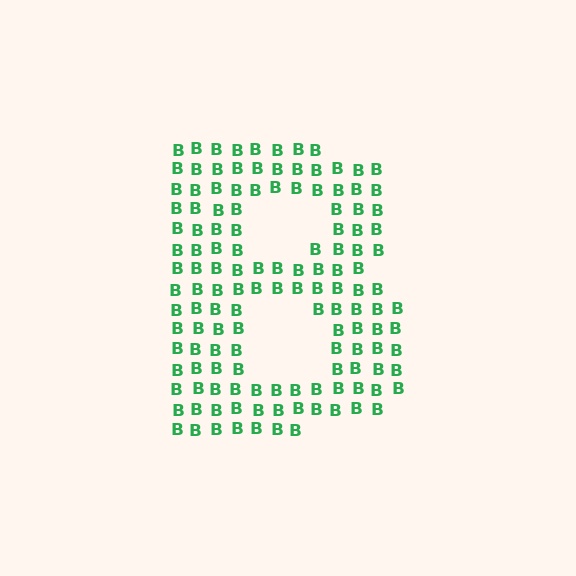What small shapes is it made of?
It is made of small letter B's.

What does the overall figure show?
The overall figure shows the letter B.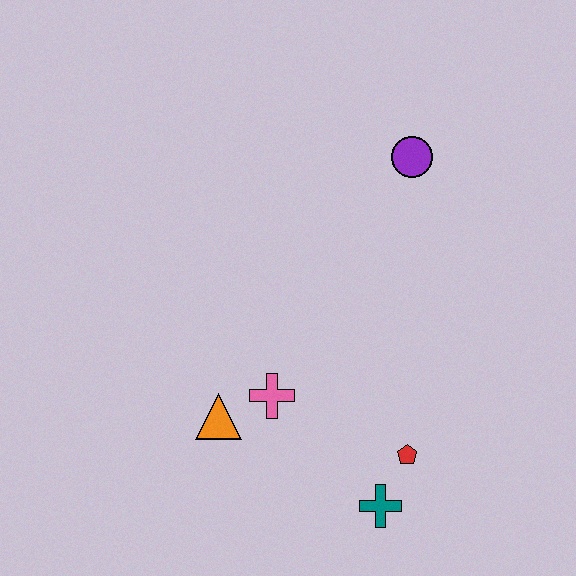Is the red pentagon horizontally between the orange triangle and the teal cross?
No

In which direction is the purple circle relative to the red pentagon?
The purple circle is above the red pentagon.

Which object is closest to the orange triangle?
The pink cross is closest to the orange triangle.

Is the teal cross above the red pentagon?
No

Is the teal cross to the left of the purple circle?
Yes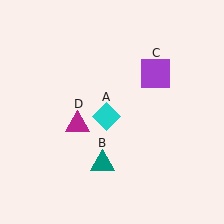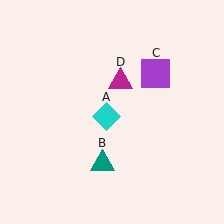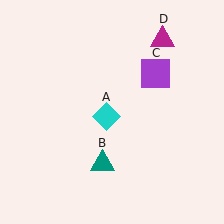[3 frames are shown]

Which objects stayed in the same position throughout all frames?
Cyan diamond (object A) and teal triangle (object B) and purple square (object C) remained stationary.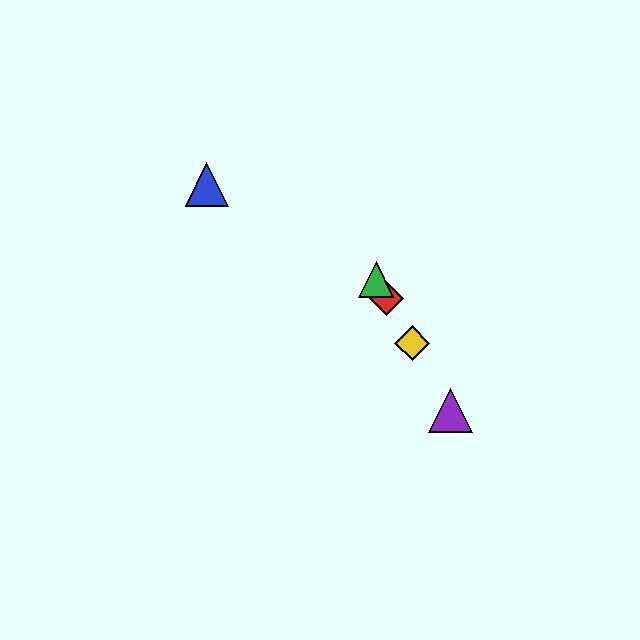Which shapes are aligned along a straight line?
The red diamond, the green triangle, the yellow diamond, the purple triangle are aligned along a straight line.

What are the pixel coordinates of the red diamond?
The red diamond is at (387, 298).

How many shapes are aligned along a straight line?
4 shapes (the red diamond, the green triangle, the yellow diamond, the purple triangle) are aligned along a straight line.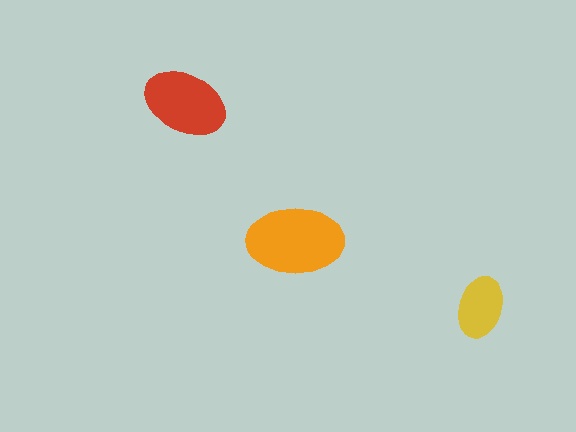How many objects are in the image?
There are 3 objects in the image.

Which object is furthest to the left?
The red ellipse is leftmost.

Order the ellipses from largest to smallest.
the orange one, the red one, the yellow one.